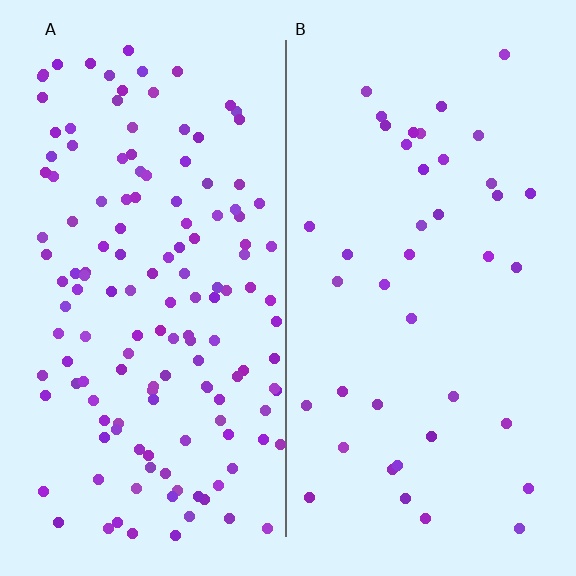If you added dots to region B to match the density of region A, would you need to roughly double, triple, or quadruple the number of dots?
Approximately quadruple.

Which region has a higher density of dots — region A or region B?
A (the left).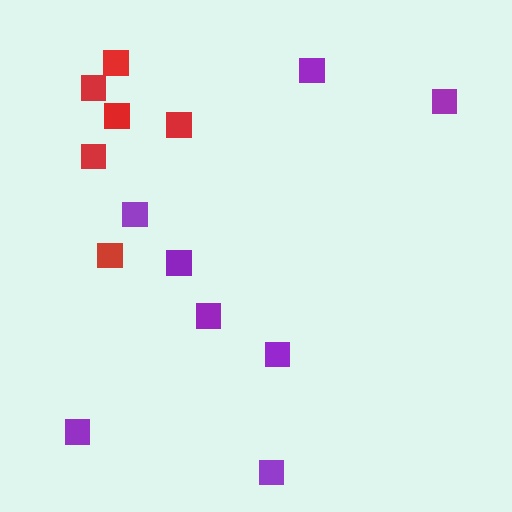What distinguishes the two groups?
There are 2 groups: one group of red squares (6) and one group of purple squares (8).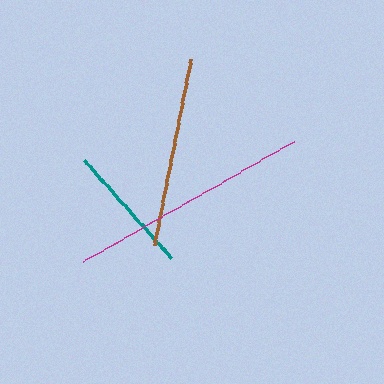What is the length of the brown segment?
The brown segment is approximately 189 pixels long.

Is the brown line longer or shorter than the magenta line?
The magenta line is longer than the brown line.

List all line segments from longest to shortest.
From longest to shortest: magenta, brown, teal.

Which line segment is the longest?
The magenta line is the longest at approximately 242 pixels.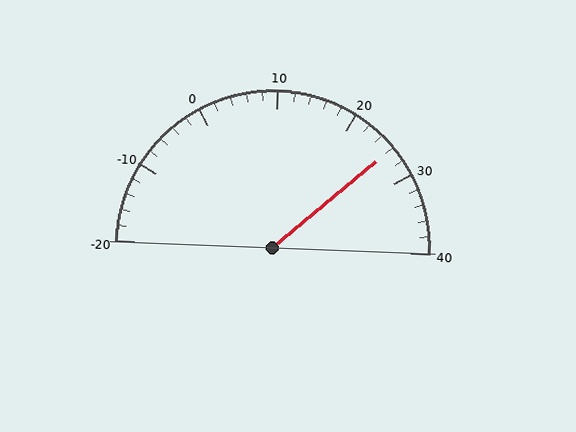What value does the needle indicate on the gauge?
The needle indicates approximately 26.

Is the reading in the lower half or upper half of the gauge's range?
The reading is in the upper half of the range (-20 to 40).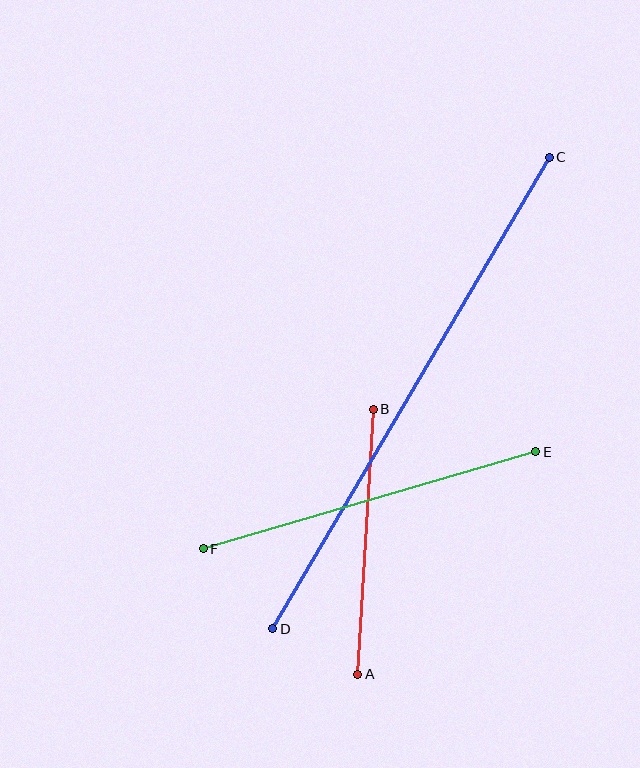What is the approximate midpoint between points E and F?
The midpoint is at approximately (369, 500) pixels.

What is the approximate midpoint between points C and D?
The midpoint is at approximately (411, 393) pixels.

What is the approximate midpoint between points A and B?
The midpoint is at approximately (366, 542) pixels.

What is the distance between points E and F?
The distance is approximately 346 pixels.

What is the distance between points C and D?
The distance is approximately 546 pixels.